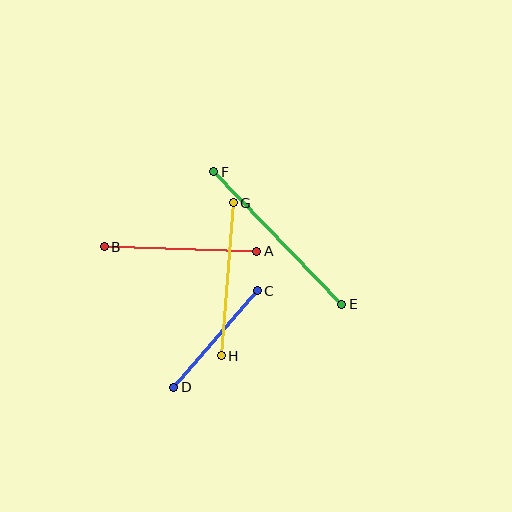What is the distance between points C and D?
The distance is approximately 128 pixels.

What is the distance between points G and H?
The distance is approximately 154 pixels.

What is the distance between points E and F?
The distance is approximately 184 pixels.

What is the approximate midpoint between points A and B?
The midpoint is at approximately (180, 249) pixels.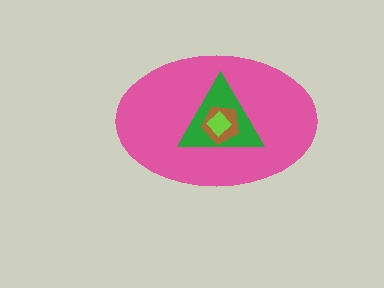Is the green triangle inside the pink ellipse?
Yes.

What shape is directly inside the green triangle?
The brown pentagon.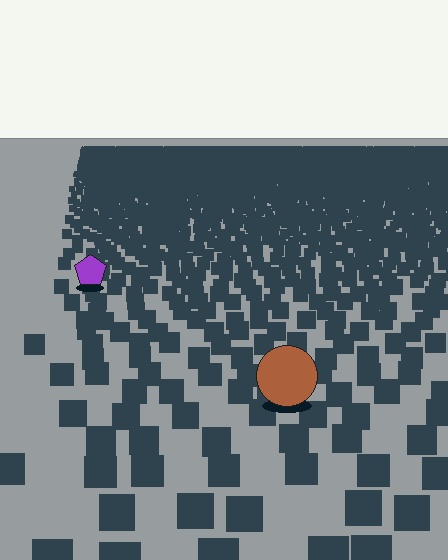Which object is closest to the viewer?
The brown circle is closest. The texture marks near it are larger and more spread out.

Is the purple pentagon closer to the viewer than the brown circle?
No. The brown circle is closer — you can tell from the texture gradient: the ground texture is coarser near it.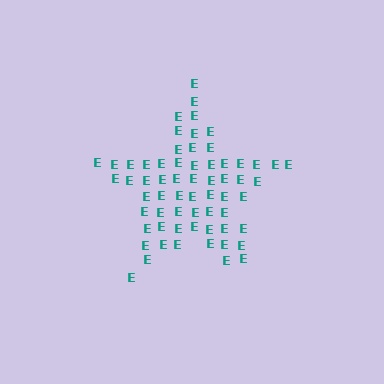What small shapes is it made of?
It is made of small letter E's.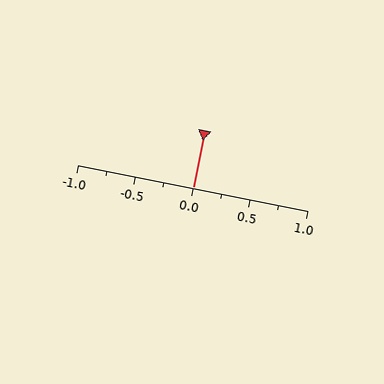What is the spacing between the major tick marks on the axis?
The major ticks are spaced 0.5 apart.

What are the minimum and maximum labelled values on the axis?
The axis runs from -1.0 to 1.0.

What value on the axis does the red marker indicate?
The marker indicates approximately 0.